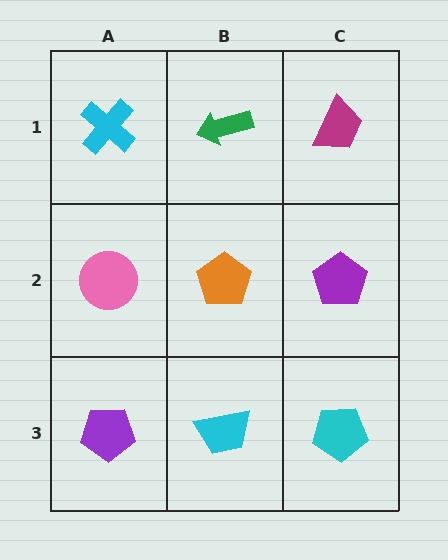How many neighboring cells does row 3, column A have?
2.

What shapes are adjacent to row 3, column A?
A pink circle (row 2, column A), a cyan trapezoid (row 3, column B).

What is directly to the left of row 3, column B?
A purple pentagon.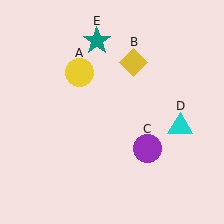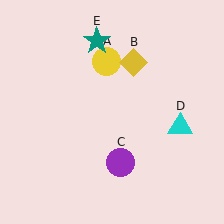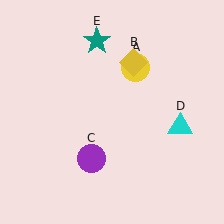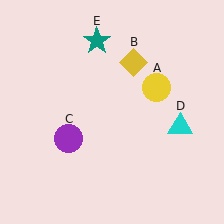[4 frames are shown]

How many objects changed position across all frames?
2 objects changed position: yellow circle (object A), purple circle (object C).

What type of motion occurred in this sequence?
The yellow circle (object A), purple circle (object C) rotated clockwise around the center of the scene.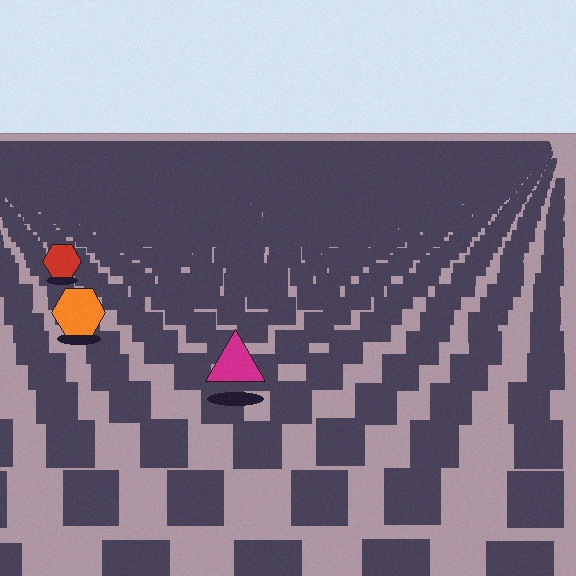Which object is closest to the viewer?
The magenta triangle is closest. The texture marks near it are larger and more spread out.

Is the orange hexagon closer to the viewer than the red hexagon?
Yes. The orange hexagon is closer — you can tell from the texture gradient: the ground texture is coarser near it.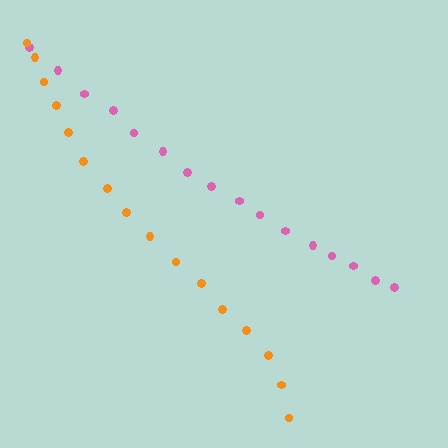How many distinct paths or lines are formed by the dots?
There are 2 distinct paths.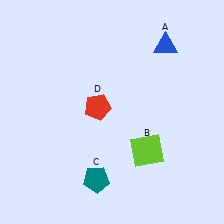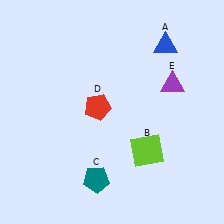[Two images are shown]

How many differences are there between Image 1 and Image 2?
There is 1 difference between the two images.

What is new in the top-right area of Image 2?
A purple triangle (E) was added in the top-right area of Image 2.